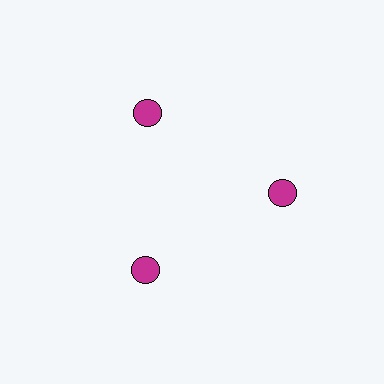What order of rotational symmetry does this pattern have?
This pattern has 3-fold rotational symmetry.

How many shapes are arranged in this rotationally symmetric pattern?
There are 3 shapes, arranged in 3 groups of 1.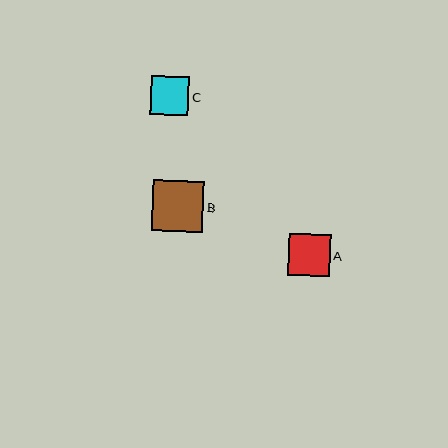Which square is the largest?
Square B is the largest with a size of approximately 51 pixels.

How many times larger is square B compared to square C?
Square B is approximately 1.3 times the size of square C.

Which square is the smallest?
Square C is the smallest with a size of approximately 39 pixels.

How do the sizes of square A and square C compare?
Square A and square C are approximately the same size.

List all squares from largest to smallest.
From largest to smallest: B, A, C.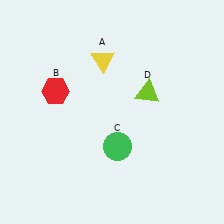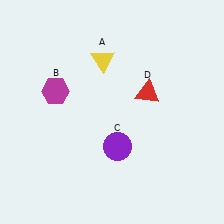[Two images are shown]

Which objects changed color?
B changed from red to magenta. C changed from green to purple. D changed from lime to red.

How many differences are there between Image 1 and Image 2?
There are 3 differences between the two images.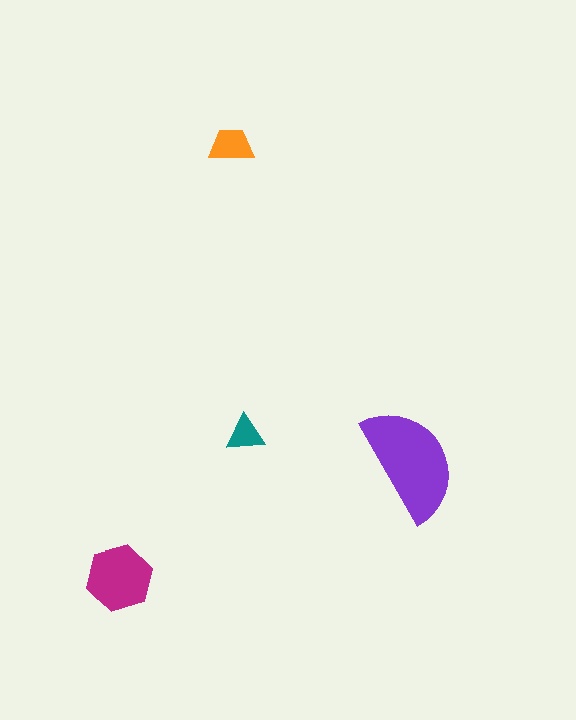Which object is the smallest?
The teal triangle.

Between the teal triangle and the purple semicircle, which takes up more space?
The purple semicircle.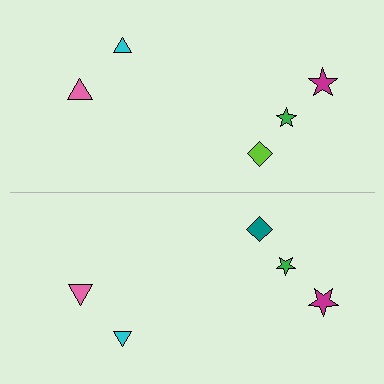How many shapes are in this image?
There are 10 shapes in this image.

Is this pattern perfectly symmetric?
No, the pattern is not perfectly symmetric. The teal diamond on the bottom side breaks the symmetry — its mirror counterpart is lime.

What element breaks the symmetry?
The teal diamond on the bottom side breaks the symmetry — its mirror counterpart is lime.